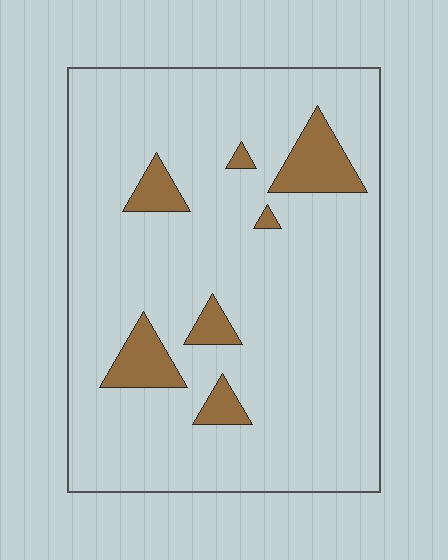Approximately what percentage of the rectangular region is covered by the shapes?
Approximately 10%.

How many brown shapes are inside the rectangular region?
7.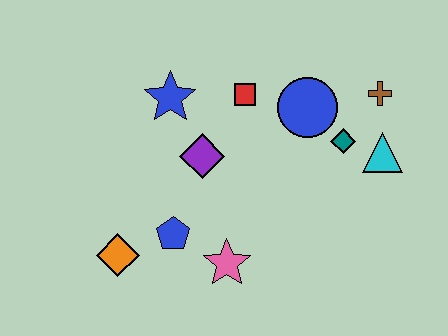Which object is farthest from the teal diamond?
The orange diamond is farthest from the teal diamond.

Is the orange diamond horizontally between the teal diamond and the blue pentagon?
No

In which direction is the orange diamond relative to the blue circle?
The orange diamond is to the left of the blue circle.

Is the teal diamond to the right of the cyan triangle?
No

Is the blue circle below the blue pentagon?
No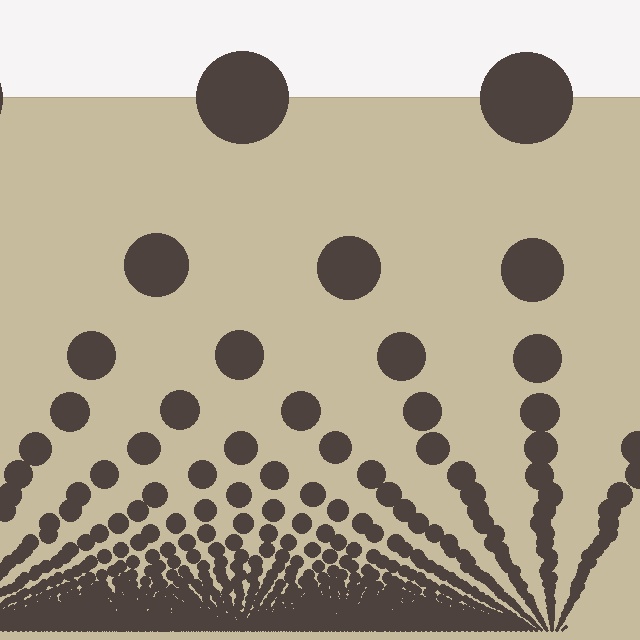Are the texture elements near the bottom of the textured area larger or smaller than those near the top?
Smaller. The gradient is inverted — elements near the bottom are smaller and denser.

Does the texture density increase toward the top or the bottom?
Density increases toward the bottom.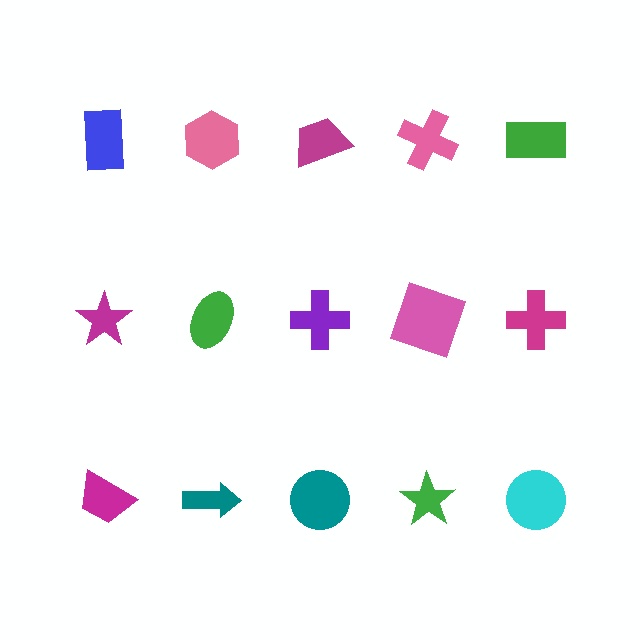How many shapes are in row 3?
5 shapes.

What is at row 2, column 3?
A purple cross.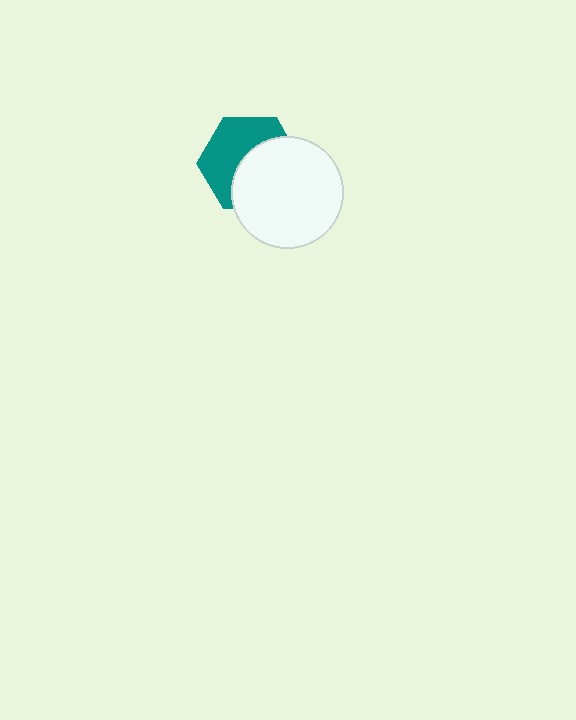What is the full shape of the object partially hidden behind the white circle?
The partially hidden object is a teal hexagon.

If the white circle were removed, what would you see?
You would see the complete teal hexagon.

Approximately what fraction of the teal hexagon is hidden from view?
Roughly 51% of the teal hexagon is hidden behind the white circle.